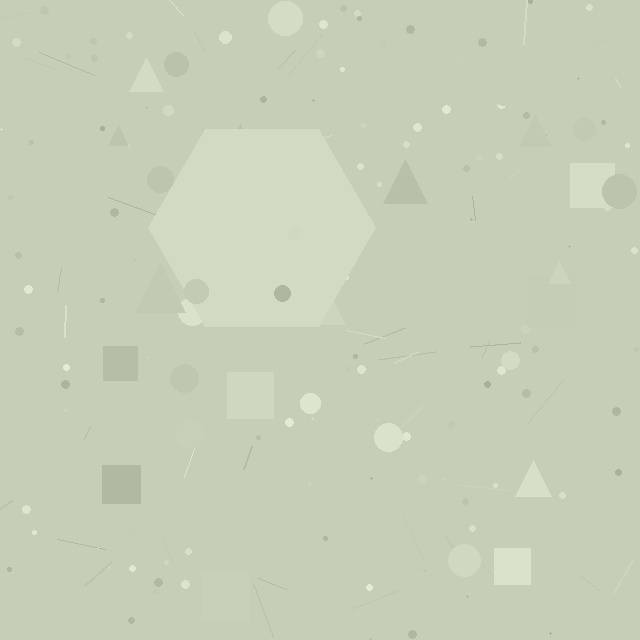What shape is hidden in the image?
A hexagon is hidden in the image.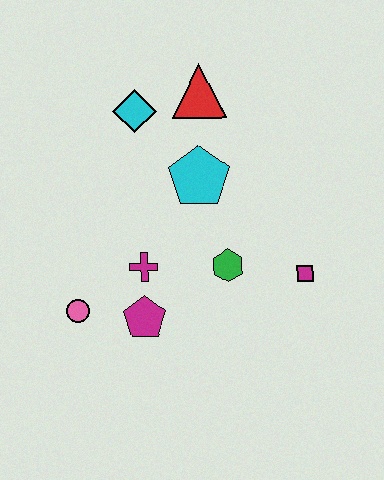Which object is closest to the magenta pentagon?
The magenta cross is closest to the magenta pentagon.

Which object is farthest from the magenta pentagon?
The red triangle is farthest from the magenta pentagon.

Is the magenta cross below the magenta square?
No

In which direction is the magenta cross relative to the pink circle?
The magenta cross is to the right of the pink circle.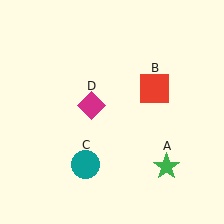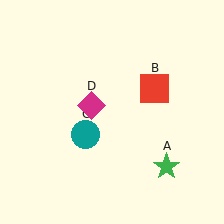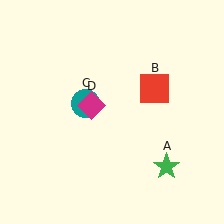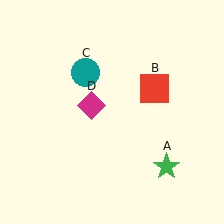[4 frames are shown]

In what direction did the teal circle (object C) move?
The teal circle (object C) moved up.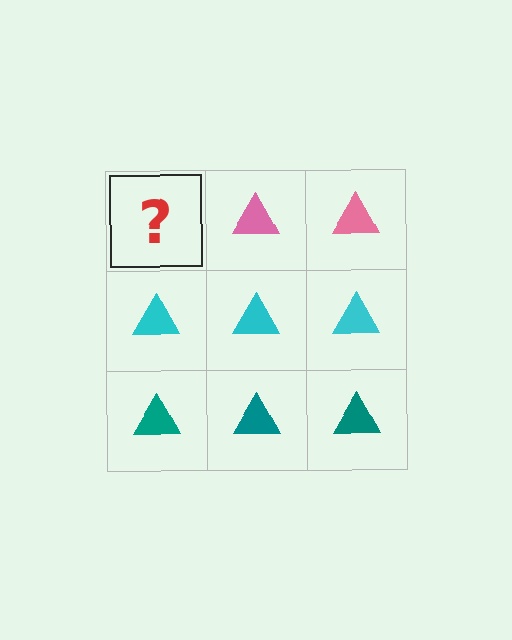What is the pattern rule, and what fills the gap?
The rule is that each row has a consistent color. The gap should be filled with a pink triangle.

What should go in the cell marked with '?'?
The missing cell should contain a pink triangle.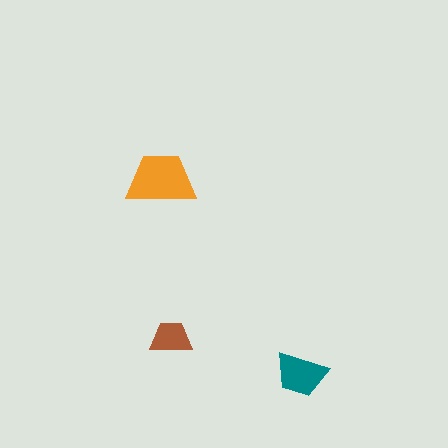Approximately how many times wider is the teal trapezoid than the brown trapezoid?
About 1.5 times wider.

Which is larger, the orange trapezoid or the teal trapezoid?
The orange one.